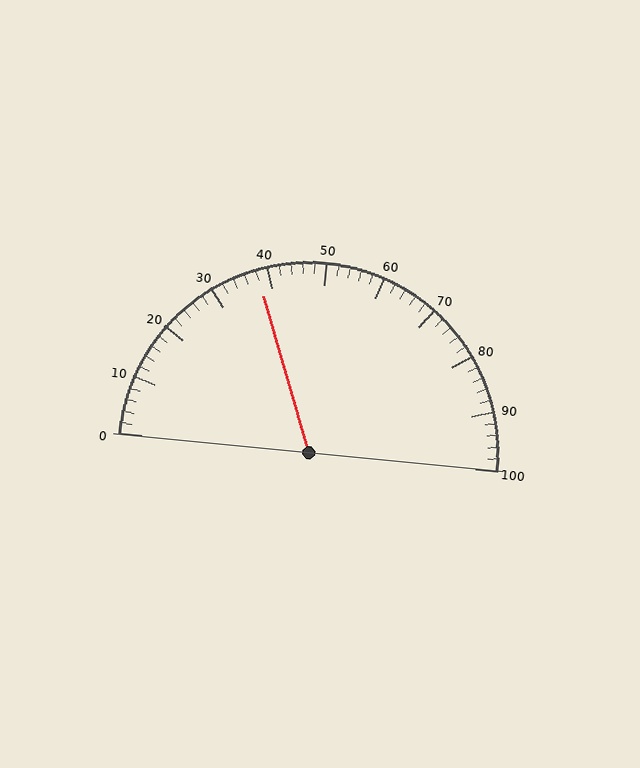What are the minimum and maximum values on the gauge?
The gauge ranges from 0 to 100.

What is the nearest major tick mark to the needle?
The nearest major tick mark is 40.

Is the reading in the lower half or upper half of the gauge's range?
The reading is in the lower half of the range (0 to 100).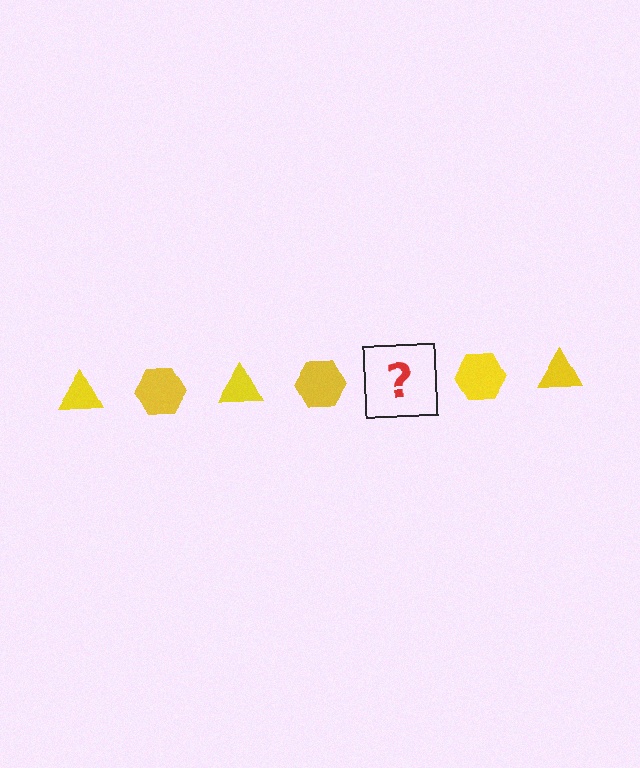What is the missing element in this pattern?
The missing element is a yellow triangle.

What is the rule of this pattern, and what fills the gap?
The rule is that the pattern cycles through triangle, hexagon shapes in yellow. The gap should be filled with a yellow triangle.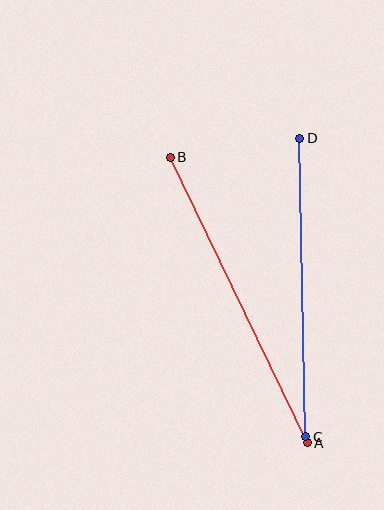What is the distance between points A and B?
The distance is approximately 317 pixels.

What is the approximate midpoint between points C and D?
The midpoint is at approximately (303, 287) pixels.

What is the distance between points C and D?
The distance is approximately 298 pixels.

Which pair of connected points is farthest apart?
Points A and B are farthest apart.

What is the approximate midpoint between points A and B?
The midpoint is at approximately (239, 300) pixels.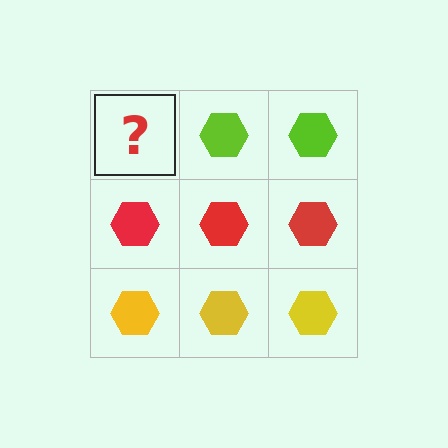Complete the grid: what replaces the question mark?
The question mark should be replaced with a lime hexagon.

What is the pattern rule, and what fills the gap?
The rule is that each row has a consistent color. The gap should be filled with a lime hexagon.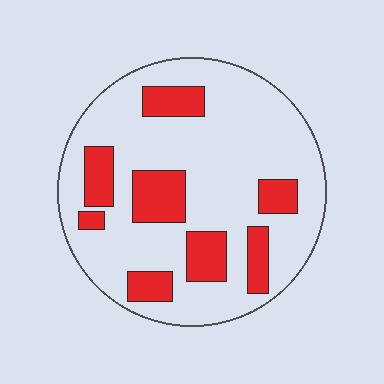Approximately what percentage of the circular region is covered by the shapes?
Approximately 25%.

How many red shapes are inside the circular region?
8.